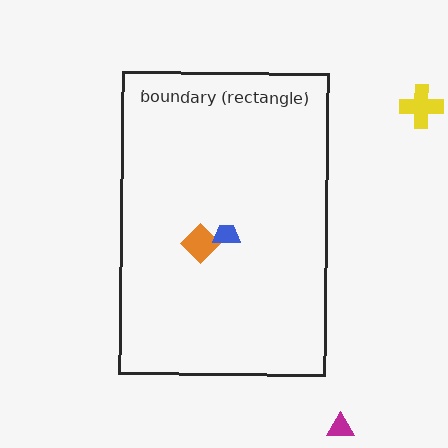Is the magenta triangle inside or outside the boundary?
Outside.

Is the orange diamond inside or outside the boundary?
Inside.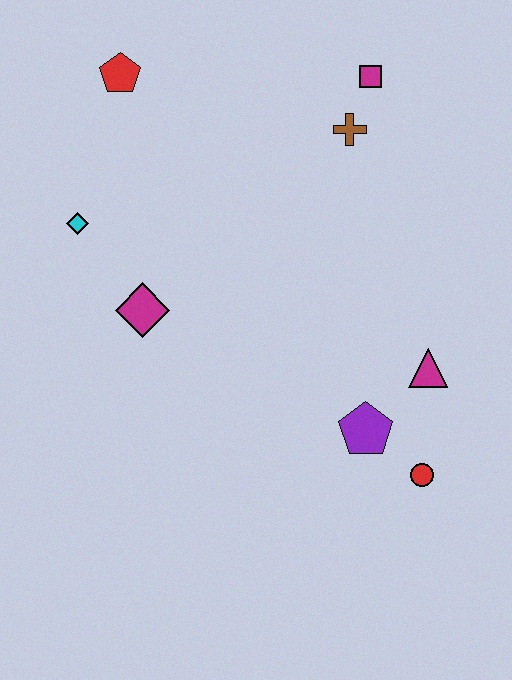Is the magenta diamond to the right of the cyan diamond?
Yes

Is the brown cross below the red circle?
No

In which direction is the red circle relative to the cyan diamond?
The red circle is to the right of the cyan diamond.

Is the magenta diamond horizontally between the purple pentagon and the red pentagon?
Yes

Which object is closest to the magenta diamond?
The cyan diamond is closest to the magenta diamond.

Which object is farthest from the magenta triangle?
The red pentagon is farthest from the magenta triangle.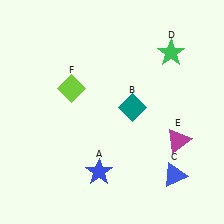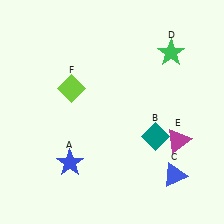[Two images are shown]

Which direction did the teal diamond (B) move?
The teal diamond (B) moved down.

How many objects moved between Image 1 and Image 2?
2 objects moved between the two images.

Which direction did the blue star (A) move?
The blue star (A) moved left.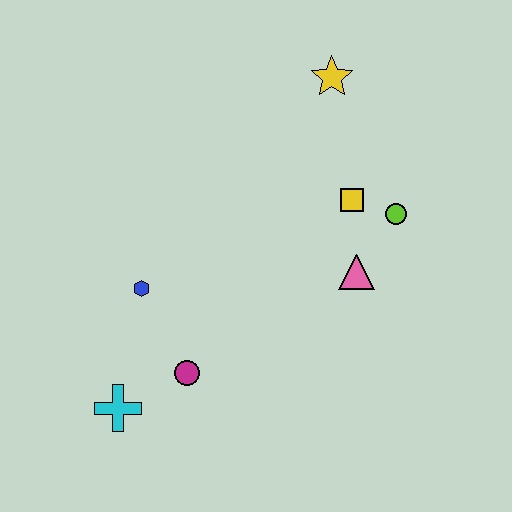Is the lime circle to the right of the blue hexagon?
Yes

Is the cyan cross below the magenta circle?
Yes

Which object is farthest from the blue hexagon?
The yellow star is farthest from the blue hexagon.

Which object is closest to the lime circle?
The yellow square is closest to the lime circle.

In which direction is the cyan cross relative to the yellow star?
The cyan cross is below the yellow star.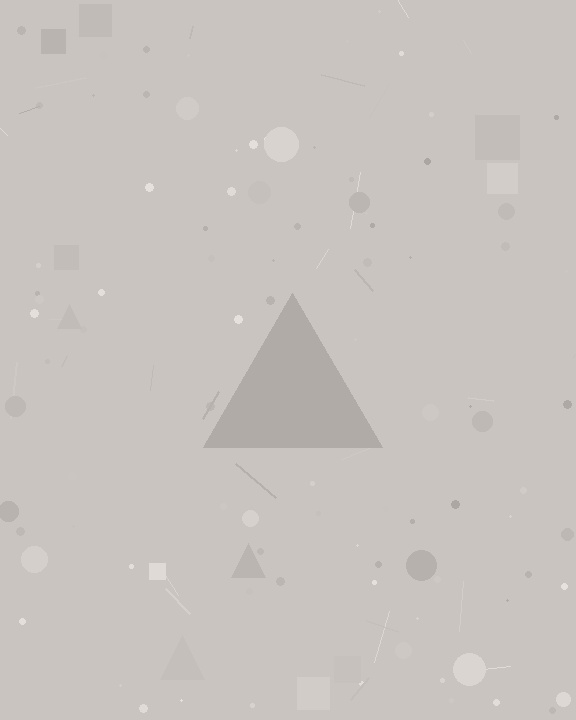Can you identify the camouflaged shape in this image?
The camouflaged shape is a triangle.